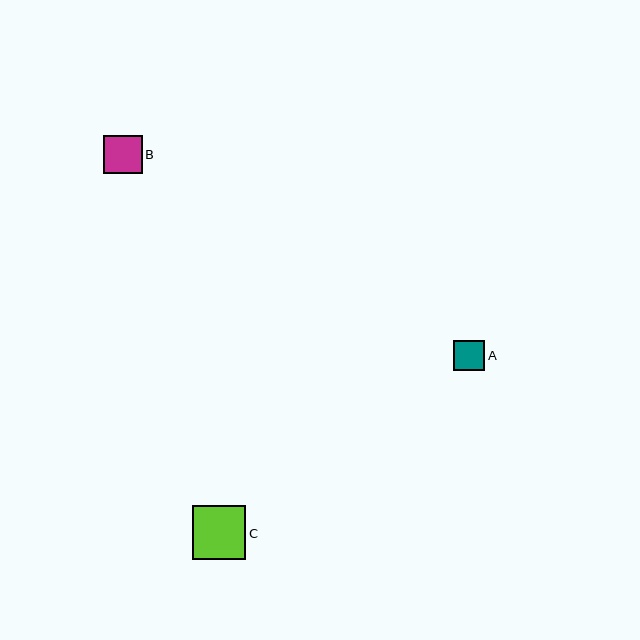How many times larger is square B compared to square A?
Square B is approximately 1.2 times the size of square A.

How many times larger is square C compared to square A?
Square C is approximately 1.7 times the size of square A.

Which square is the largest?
Square C is the largest with a size of approximately 53 pixels.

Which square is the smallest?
Square A is the smallest with a size of approximately 31 pixels.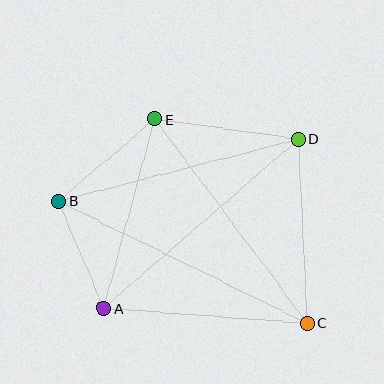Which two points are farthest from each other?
Points B and C are farthest from each other.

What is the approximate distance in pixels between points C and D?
The distance between C and D is approximately 184 pixels.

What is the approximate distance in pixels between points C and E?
The distance between C and E is approximately 255 pixels.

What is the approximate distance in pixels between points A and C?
The distance between A and C is approximately 204 pixels.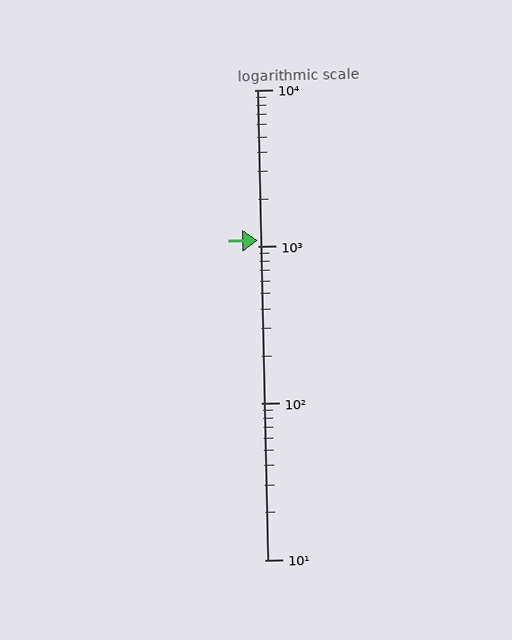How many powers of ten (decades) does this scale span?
The scale spans 3 decades, from 10 to 10000.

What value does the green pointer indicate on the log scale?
The pointer indicates approximately 1100.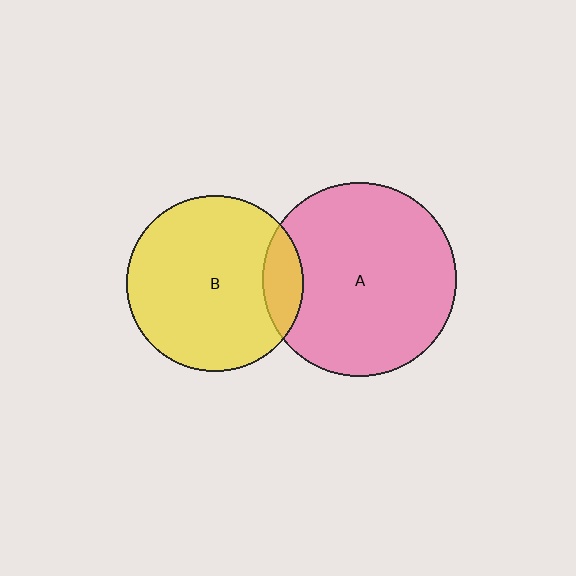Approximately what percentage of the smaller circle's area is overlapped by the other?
Approximately 15%.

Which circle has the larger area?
Circle A (pink).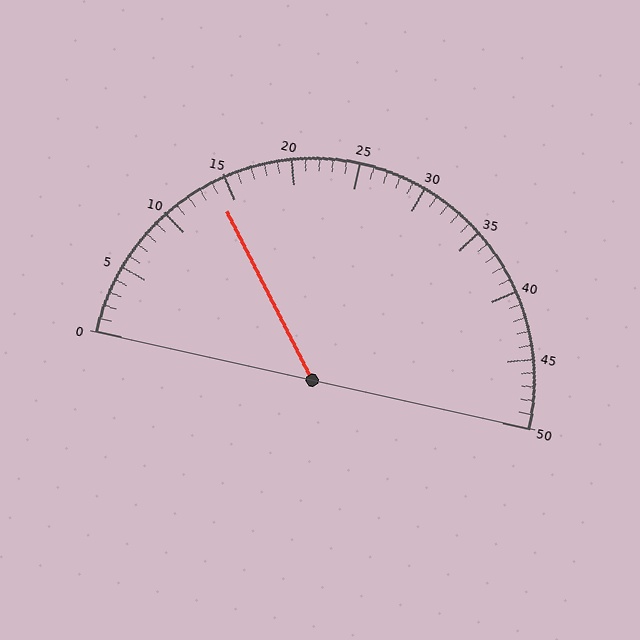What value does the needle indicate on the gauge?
The needle indicates approximately 14.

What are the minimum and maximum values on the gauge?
The gauge ranges from 0 to 50.